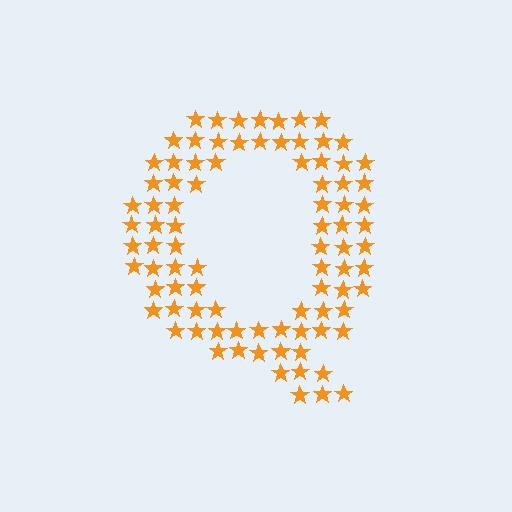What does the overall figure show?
The overall figure shows the letter Q.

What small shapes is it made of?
It is made of small stars.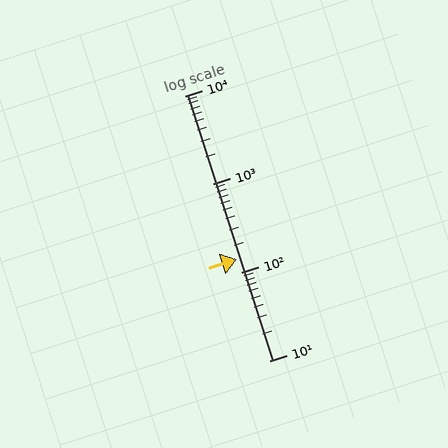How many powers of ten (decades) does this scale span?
The scale spans 3 decades, from 10 to 10000.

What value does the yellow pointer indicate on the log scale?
The pointer indicates approximately 140.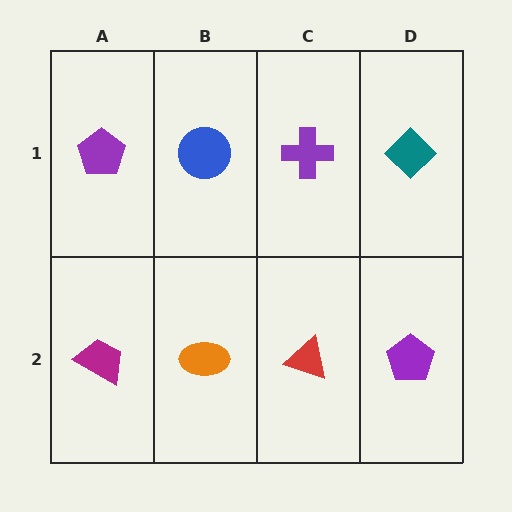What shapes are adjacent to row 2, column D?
A teal diamond (row 1, column D), a red triangle (row 2, column C).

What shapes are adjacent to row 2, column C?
A purple cross (row 1, column C), an orange ellipse (row 2, column B), a purple pentagon (row 2, column D).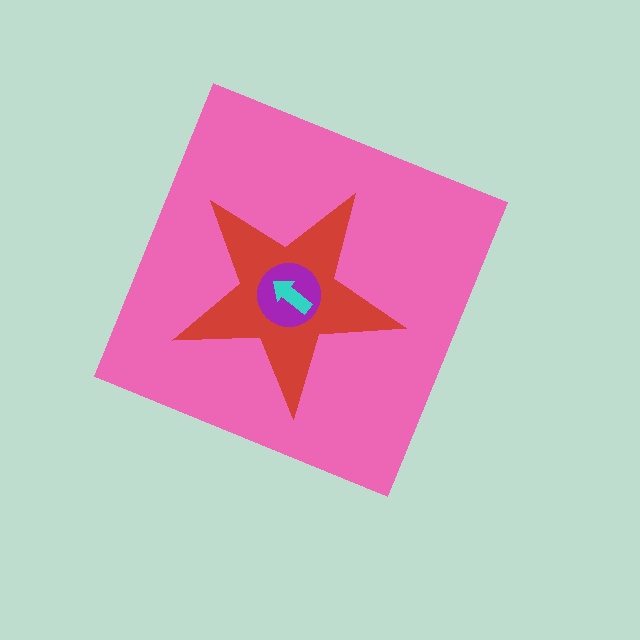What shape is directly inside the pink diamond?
The red star.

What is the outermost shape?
The pink diamond.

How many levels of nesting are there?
4.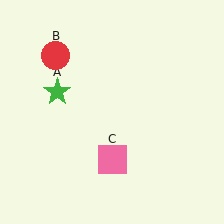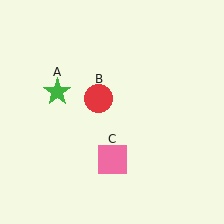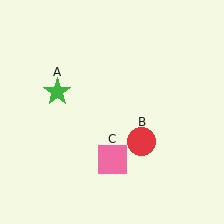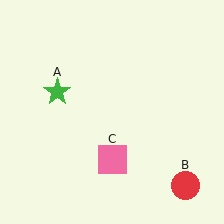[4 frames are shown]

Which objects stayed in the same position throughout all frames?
Green star (object A) and pink square (object C) remained stationary.